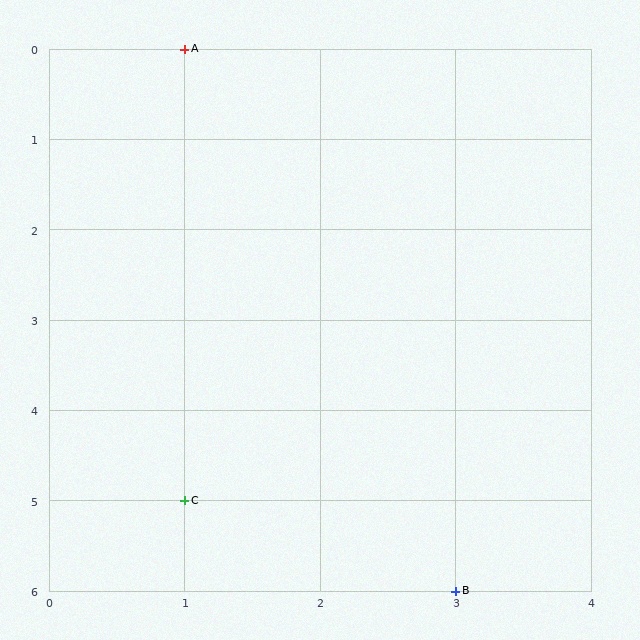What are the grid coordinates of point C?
Point C is at grid coordinates (1, 5).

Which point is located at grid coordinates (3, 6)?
Point B is at (3, 6).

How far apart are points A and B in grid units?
Points A and B are 2 columns and 6 rows apart (about 6.3 grid units diagonally).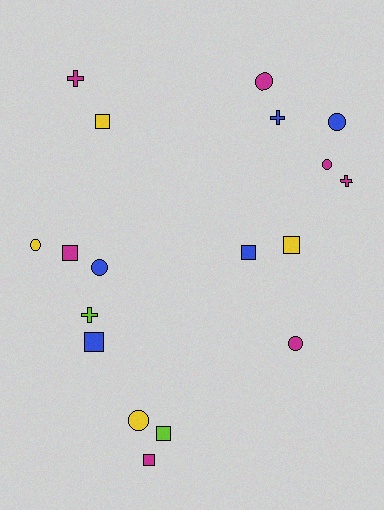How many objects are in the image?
There are 18 objects.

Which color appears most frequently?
Magenta, with 7 objects.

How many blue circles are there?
There are 2 blue circles.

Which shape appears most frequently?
Circle, with 7 objects.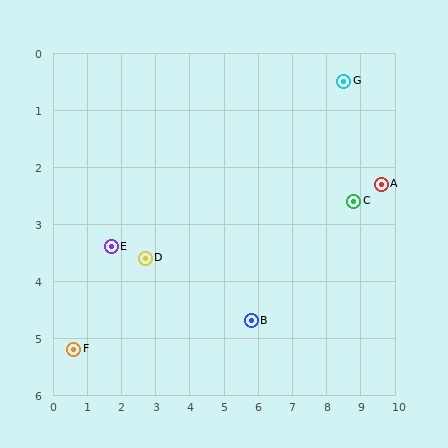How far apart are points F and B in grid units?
Points F and B are about 5.2 grid units apart.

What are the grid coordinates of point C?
Point C is at approximately (8.8, 2.6).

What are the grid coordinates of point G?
Point G is at approximately (8.5, 0.5).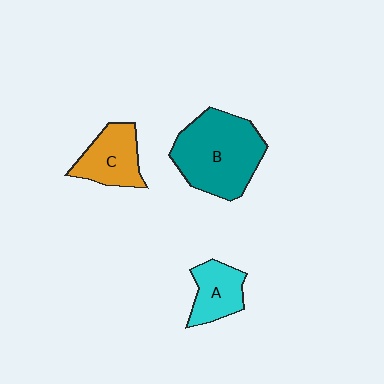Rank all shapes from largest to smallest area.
From largest to smallest: B (teal), C (orange), A (cyan).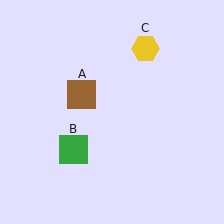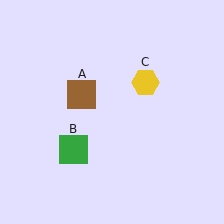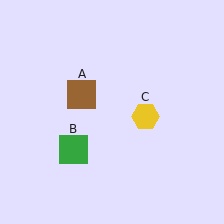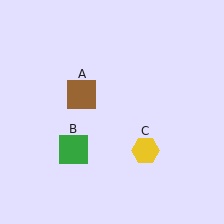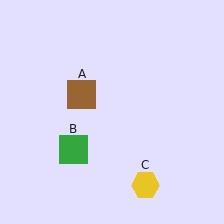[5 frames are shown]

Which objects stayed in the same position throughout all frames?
Brown square (object A) and green square (object B) remained stationary.